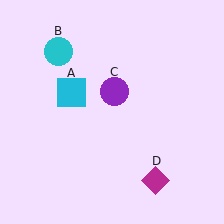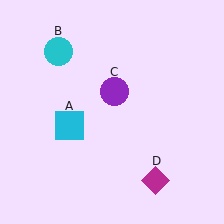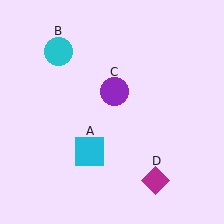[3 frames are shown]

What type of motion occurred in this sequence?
The cyan square (object A) rotated counterclockwise around the center of the scene.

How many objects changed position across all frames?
1 object changed position: cyan square (object A).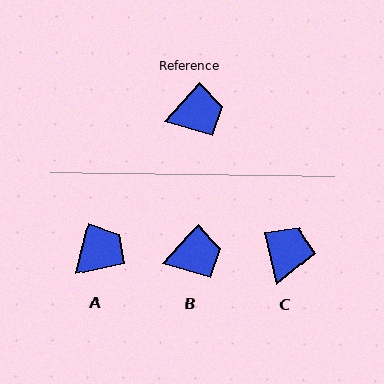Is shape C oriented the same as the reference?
No, it is off by about 55 degrees.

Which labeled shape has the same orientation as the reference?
B.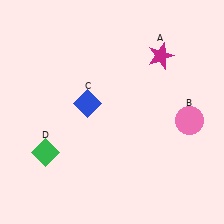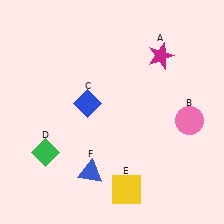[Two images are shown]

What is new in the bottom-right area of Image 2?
A yellow square (E) was added in the bottom-right area of Image 2.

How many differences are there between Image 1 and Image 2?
There are 2 differences between the two images.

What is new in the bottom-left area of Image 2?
A blue triangle (F) was added in the bottom-left area of Image 2.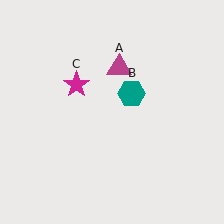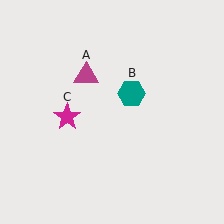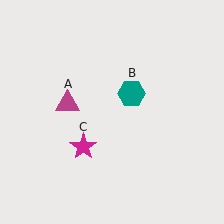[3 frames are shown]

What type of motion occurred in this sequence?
The magenta triangle (object A), magenta star (object C) rotated counterclockwise around the center of the scene.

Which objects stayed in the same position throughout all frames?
Teal hexagon (object B) remained stationary.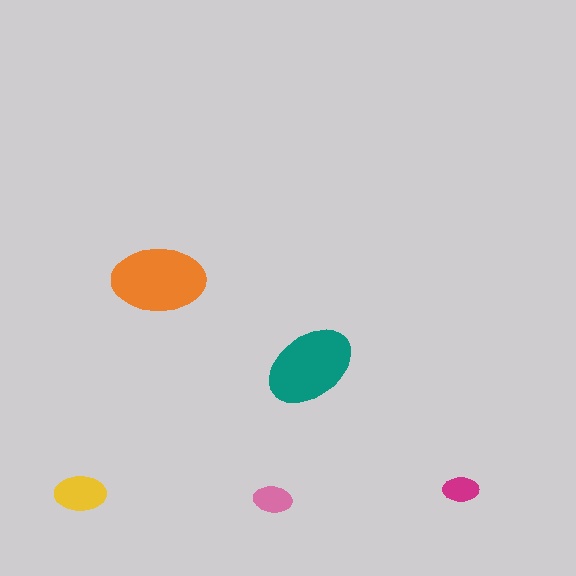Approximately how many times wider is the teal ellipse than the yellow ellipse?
About 2 times wider.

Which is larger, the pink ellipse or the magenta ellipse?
The pink one.